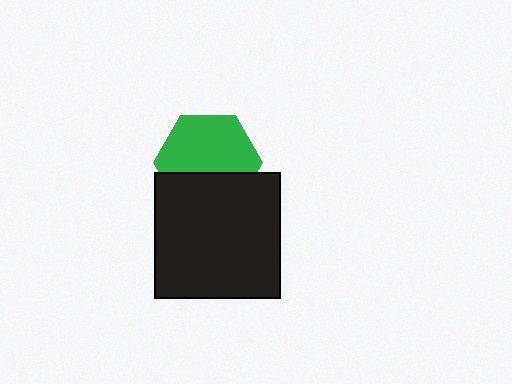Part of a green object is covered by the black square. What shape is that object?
It is a hexagon.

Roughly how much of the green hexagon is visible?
About half of it is visible (roughly 61%).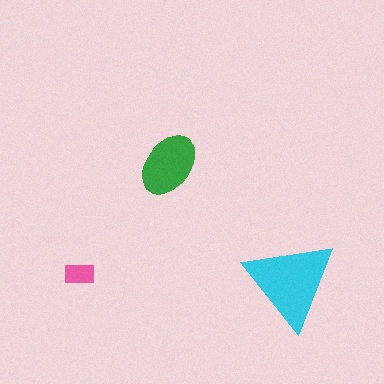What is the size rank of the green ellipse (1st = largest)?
2nd.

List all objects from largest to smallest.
The cyan triangle, the green ellipse, the pink rectangle.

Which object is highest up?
The green ellipse is topmost.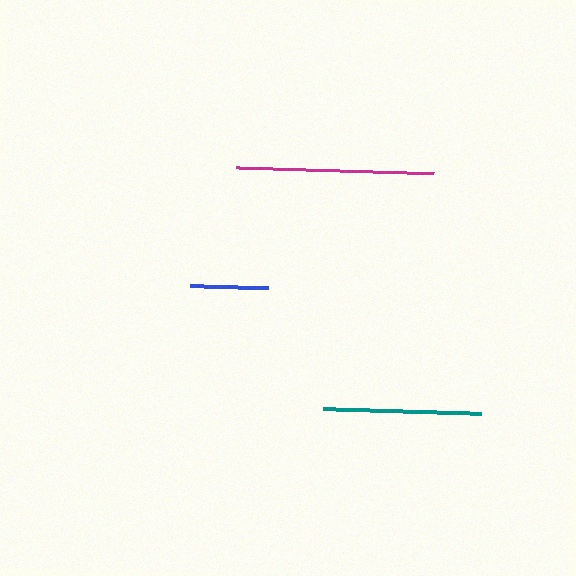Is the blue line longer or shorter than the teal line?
The teal line is longer than the blue line.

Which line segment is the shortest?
The blue line is the shortest at approximately 78 pixels.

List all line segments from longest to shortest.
From longest to shortest: magenta, teal, blue.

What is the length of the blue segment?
The blue segment is approximately 78 pixels long.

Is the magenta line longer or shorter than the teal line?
The magenta line is longer than the teal line.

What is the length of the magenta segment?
The magenta segment is approximately 198 pixels long.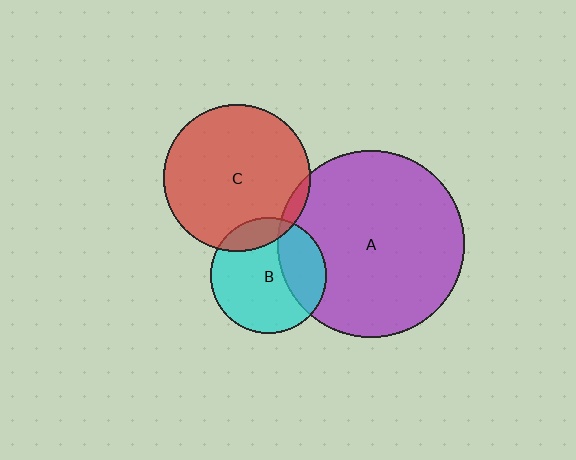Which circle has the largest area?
Circle A (purple).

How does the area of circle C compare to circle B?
Approximately 1.6 times.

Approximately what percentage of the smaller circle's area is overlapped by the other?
Approximately 5%.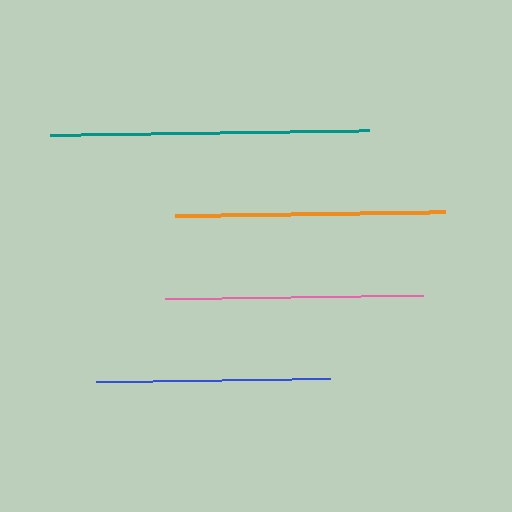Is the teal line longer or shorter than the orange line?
The teal line is longer than the orange line.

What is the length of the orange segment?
The orange segment is approximately 270 pixels long.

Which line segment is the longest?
The teal line is the longest at approximately 319 pixels.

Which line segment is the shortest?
The blue line is the shortest at approximately 234 pixels.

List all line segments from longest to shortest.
From longest to shortest: teal, orange, pink, blue.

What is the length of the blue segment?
The blue segment is approximately 234 pixels long.